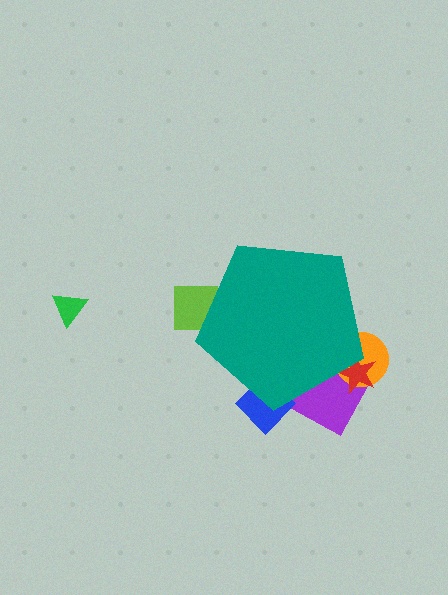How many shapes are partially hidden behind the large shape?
5 shapes are partially hidden.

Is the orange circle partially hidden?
Yes, the orange circle is partially hidden behind the teal pentagon.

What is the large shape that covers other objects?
A teal pentagon.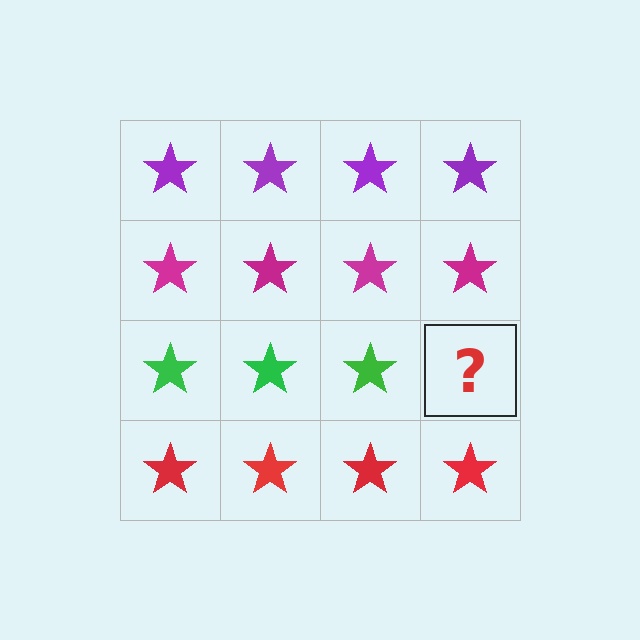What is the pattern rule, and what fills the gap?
The rule is that each row has a consistent color. The gap should be filled with a green star.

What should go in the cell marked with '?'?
The missing cell should contain a green star.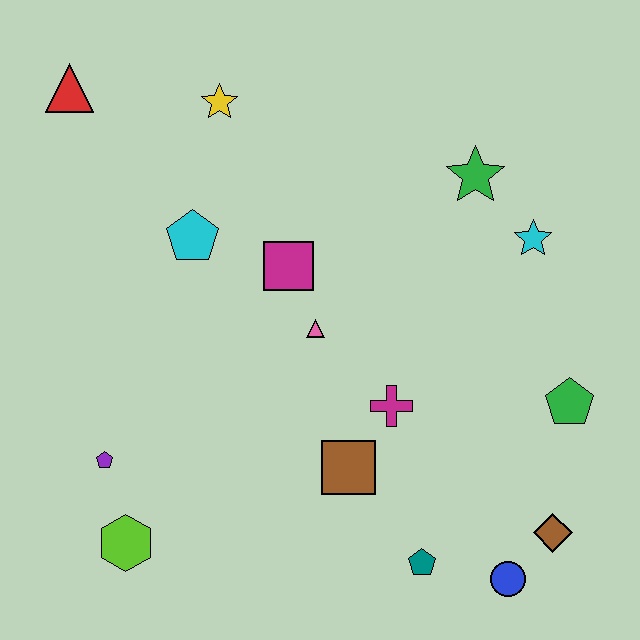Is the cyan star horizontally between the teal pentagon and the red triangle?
No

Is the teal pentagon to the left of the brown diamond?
Yes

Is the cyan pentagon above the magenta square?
Yes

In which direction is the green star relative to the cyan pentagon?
The green star is to the right of the cyan pentagon.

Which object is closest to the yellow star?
The cyan pentagon is closest to the yellow star.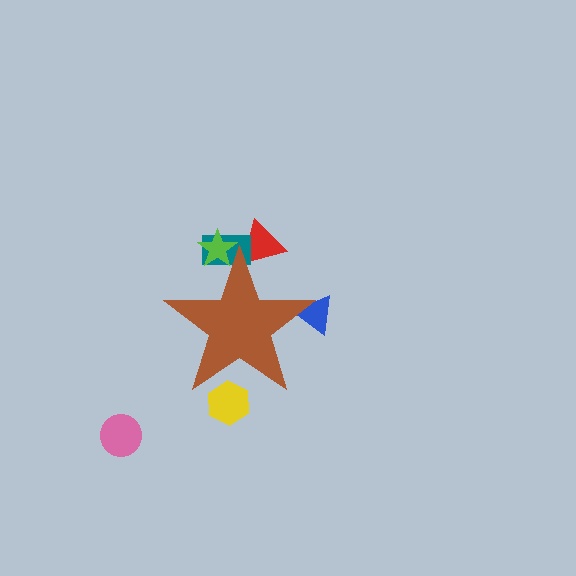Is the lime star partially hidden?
Yes, the lime star is partially hidden behind the brown star.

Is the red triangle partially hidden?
Yes, the red triangle is partially hidden behind the brown star.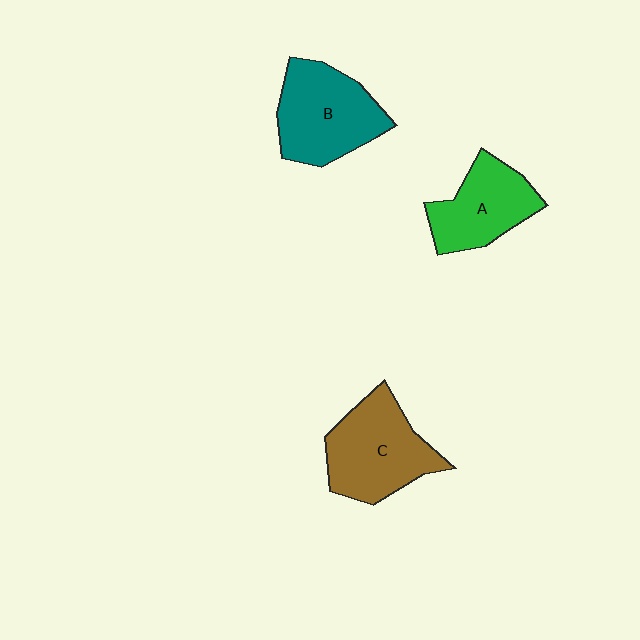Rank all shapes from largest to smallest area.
From largest to smallest: C (brown), B (teal), A (green).